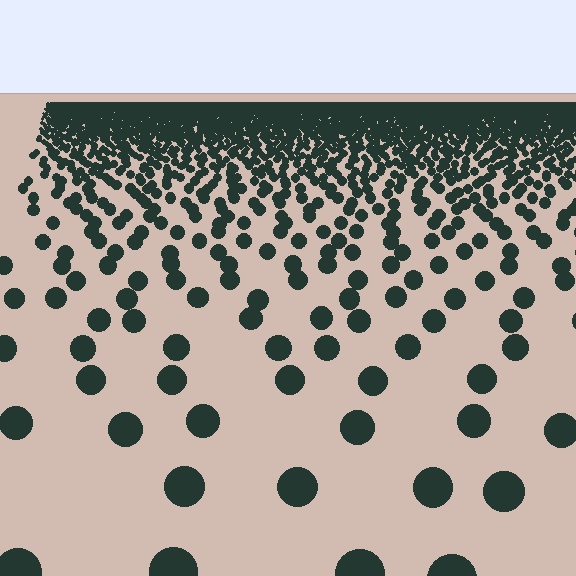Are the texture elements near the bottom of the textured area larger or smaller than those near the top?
Larger. Near the bottom, elements are closer to the viewer and appear at a bigger on-screen size.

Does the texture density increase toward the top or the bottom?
Density increases toward the top.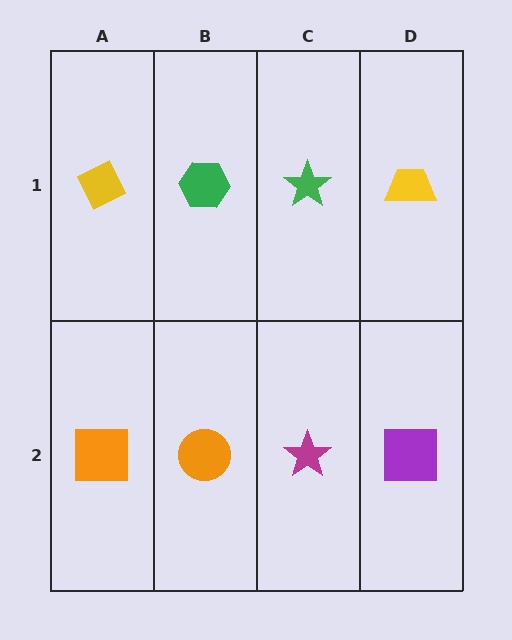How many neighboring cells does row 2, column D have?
2.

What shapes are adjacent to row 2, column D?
A yellow trapezoid (row 1, column D), a magenta star (row 2, column C).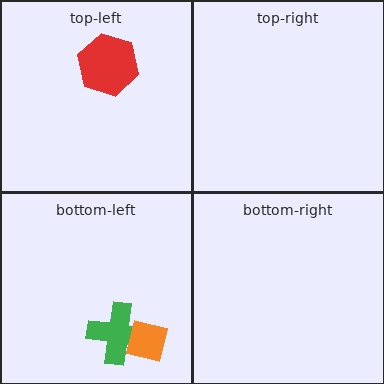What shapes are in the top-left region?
The red hexagon.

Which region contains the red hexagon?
The top-left region.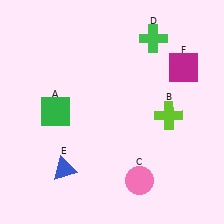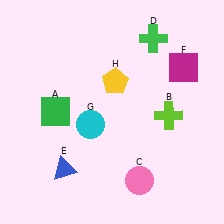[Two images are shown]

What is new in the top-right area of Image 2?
A yellow pentagon (H) was added in the top-right area of Image 2.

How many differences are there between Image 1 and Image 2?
There are 2 differences between the two images.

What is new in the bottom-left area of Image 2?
A cyan circle (G) was added in the bottom-left area of Image 2.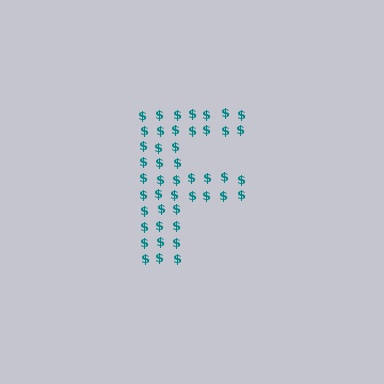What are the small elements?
The small elements are dollar signs.